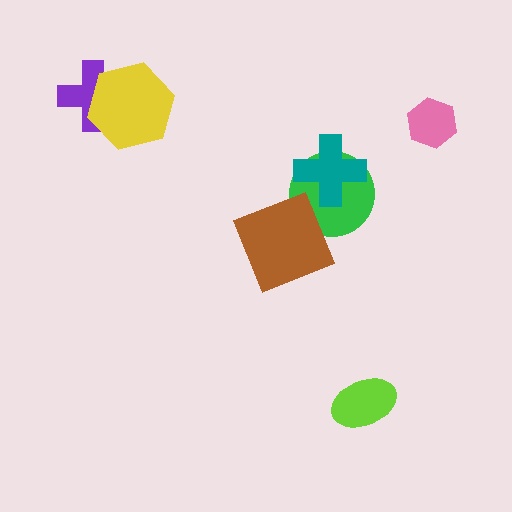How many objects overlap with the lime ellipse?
0 objects overlap with the lime ellipse.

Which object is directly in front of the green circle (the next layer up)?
The teal cross is directly in front of the green circle.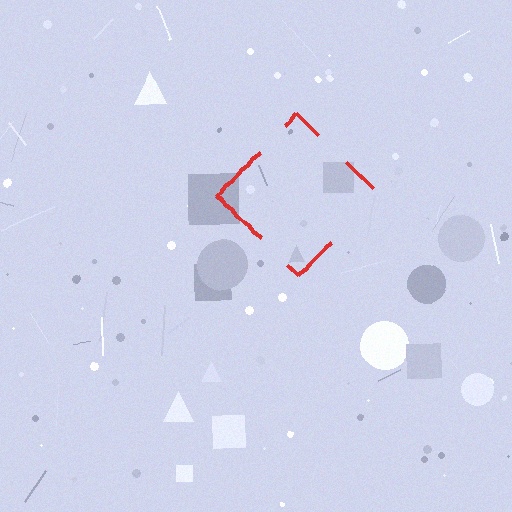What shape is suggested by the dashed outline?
The dashed outline suggests a diamond.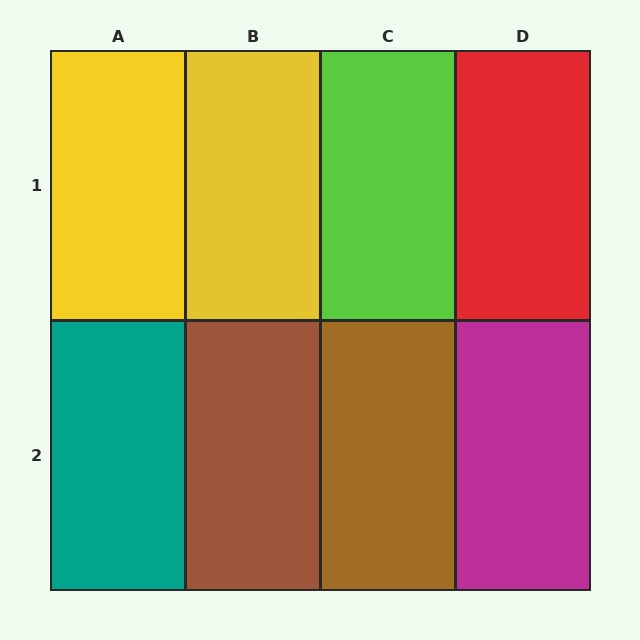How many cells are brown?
2 cells are brown.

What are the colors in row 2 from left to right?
Teal, brown, brown, magenta.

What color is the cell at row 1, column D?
Red.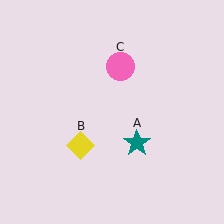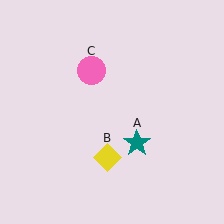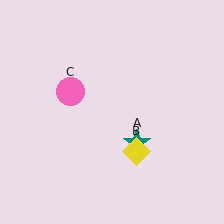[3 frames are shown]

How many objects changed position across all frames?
2 objects changed position: yellow diamond (object B), pink circle (object C).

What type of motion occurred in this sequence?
The yellow diamond (object B), pink circle (object C) rotated counterclockwise around the center of the scene.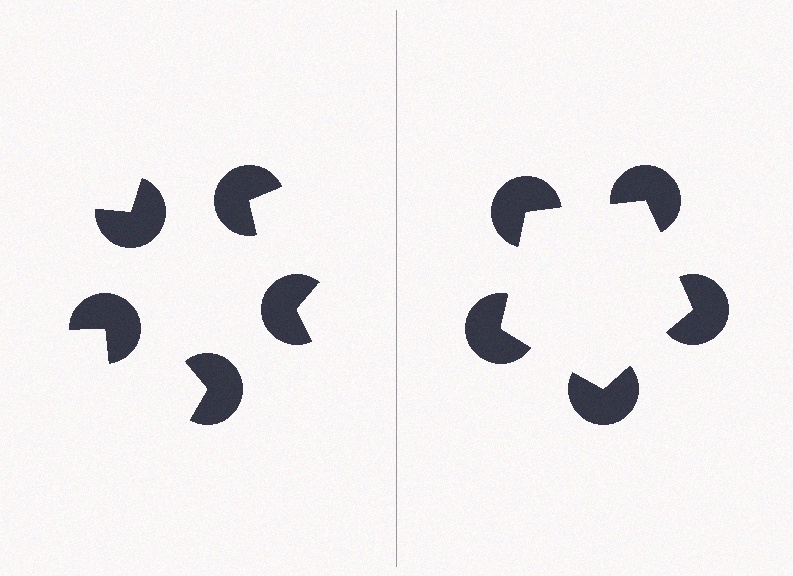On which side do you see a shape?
An illusory pentagon appears on the right side. On the left side the wedge cuts are rotated, so no coherent shape forms.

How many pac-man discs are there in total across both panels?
10 — 5 on each side.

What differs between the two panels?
The pac-man discs are positioned identically on both sides; only the wedge orientations differ. On the right they align to a pentagon; on the left they are misaligned.